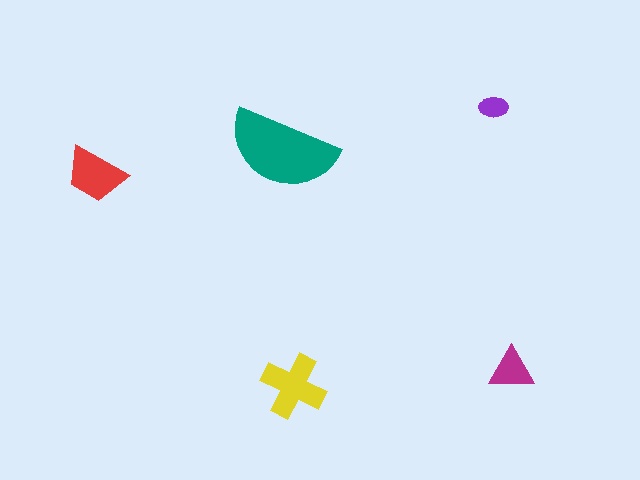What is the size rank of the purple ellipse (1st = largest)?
5th.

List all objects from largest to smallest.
The teal semicircle, the yellow cross, the red trapezoid, the magenta triangle, the purple ellipse.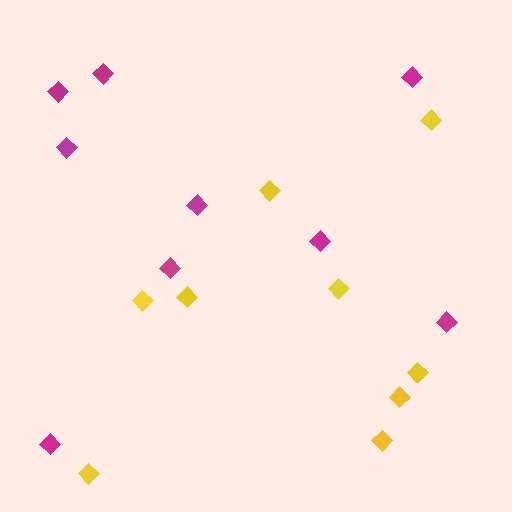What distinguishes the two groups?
There are 2 groups: one group of magenta diamonds (9) and one group of yellow diamonds (9).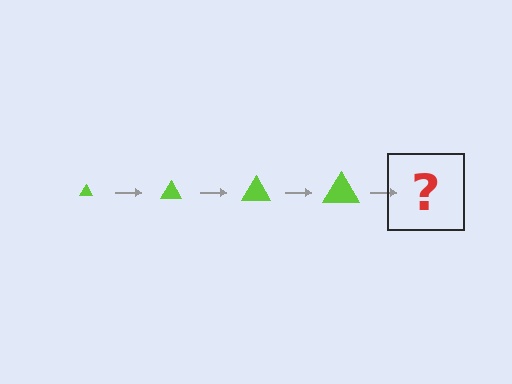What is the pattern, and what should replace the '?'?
The pattern is that the triangle gets progressively larger each step. The '?' should be a lime triangle, larger than the previous one.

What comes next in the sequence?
The next element should be a lime triangle, larger than the previous one.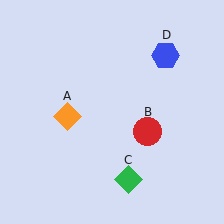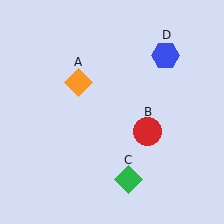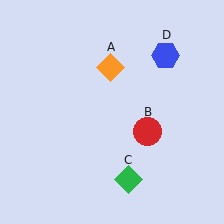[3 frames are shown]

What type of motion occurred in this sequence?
The orange diamond (object A) rotated clockwise around the center of the scene.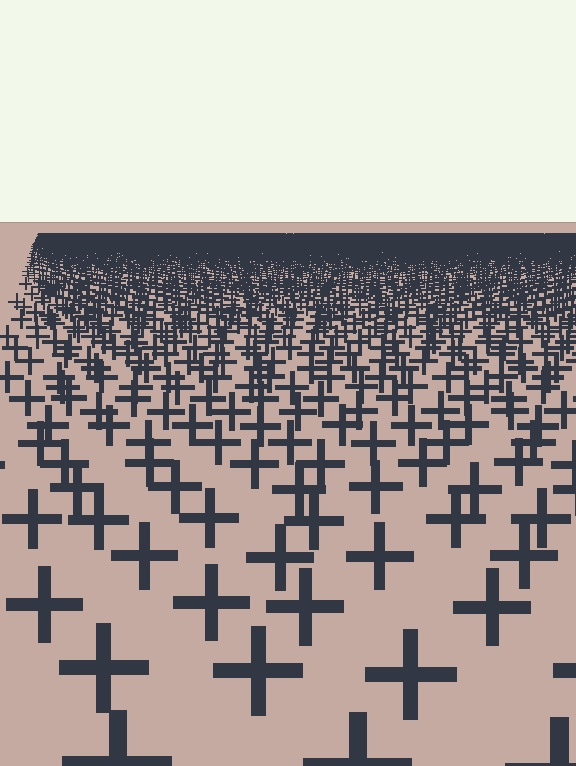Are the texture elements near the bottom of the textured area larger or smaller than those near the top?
Larger. Near the bottom, elements are closer to the viewer and appear at a bigger on-screen size.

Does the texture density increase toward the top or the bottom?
Density increases toward the top.